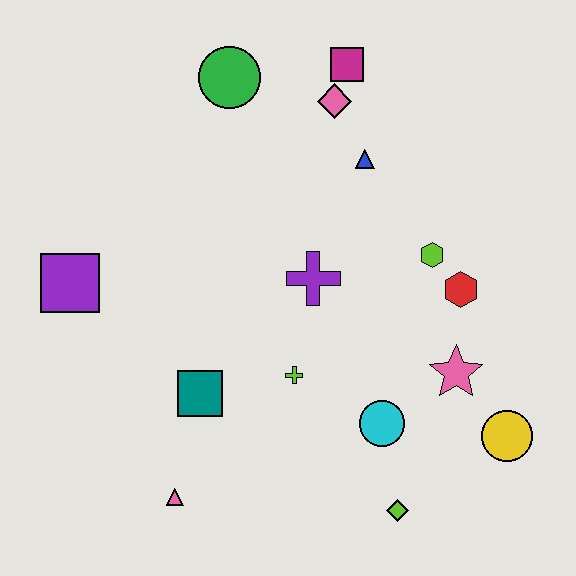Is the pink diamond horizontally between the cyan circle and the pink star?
No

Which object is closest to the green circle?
The pink diamond is closest to the green circle.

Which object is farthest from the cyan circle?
The green circle is farthest from the cyan circle.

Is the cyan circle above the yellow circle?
Yes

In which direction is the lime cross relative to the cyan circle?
The lime cross is to the left of the cyan circle.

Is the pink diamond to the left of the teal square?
No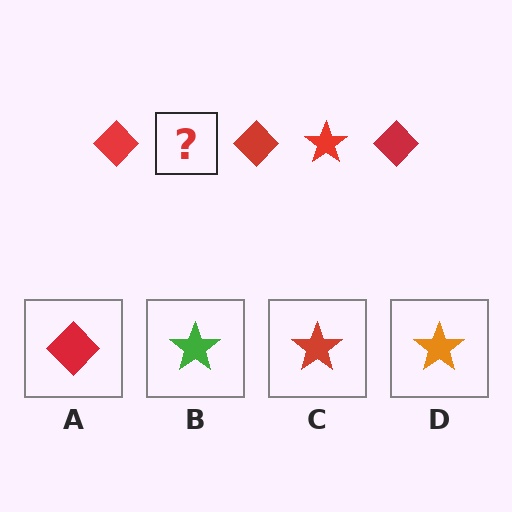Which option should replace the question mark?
Option C.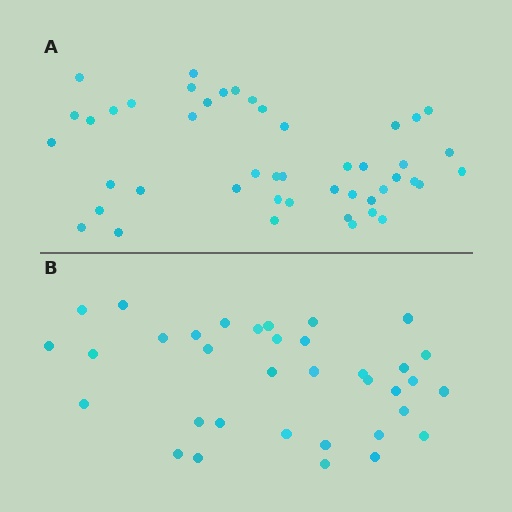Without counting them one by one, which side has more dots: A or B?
Region A (the top region) has more dots.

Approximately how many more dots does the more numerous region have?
Region A has roughly 12 or so more dots than region B.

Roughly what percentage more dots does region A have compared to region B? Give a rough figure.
About 30% more.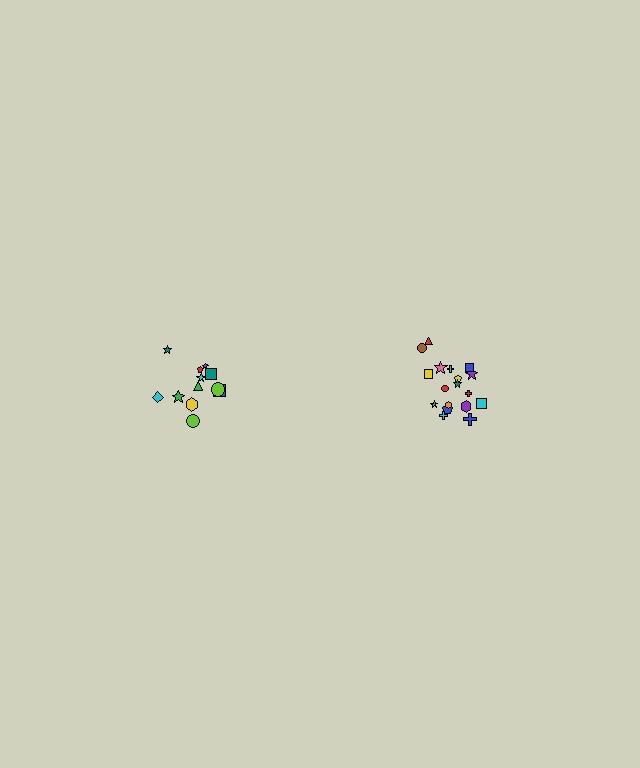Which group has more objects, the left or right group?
The right group.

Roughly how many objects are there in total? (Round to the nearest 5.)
Roughly 30 objects in total.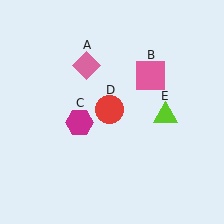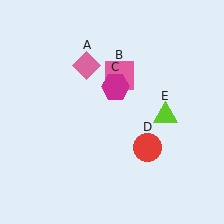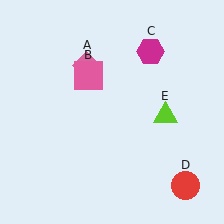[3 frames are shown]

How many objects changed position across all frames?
3 objects changed position: pink square (object B), magenta hexagon (object C), red circle (object D).